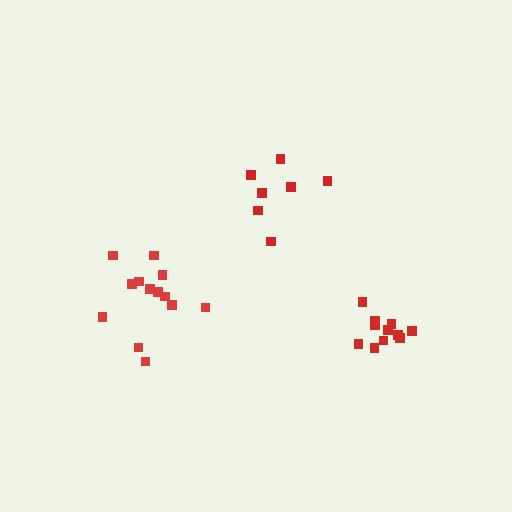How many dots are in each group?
Group 1: 7 dots, Group 2: 13 dots, Group 3: 11 dots (31 total).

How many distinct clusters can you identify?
There are 3 distinct clusters.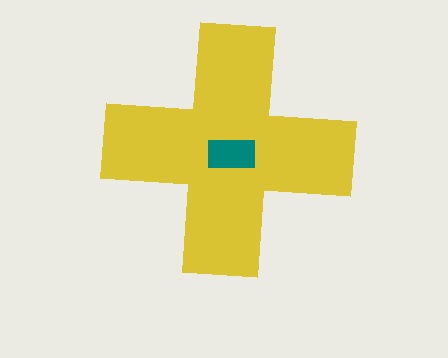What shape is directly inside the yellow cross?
The teal rectangle.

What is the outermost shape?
The yellow cross.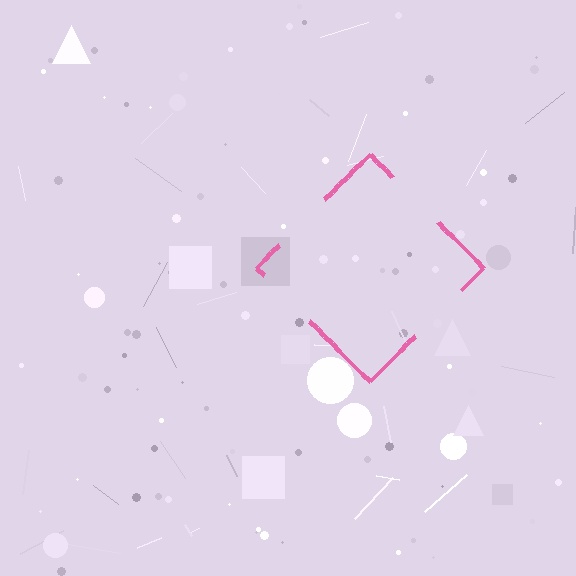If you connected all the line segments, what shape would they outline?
They would outline a diamond.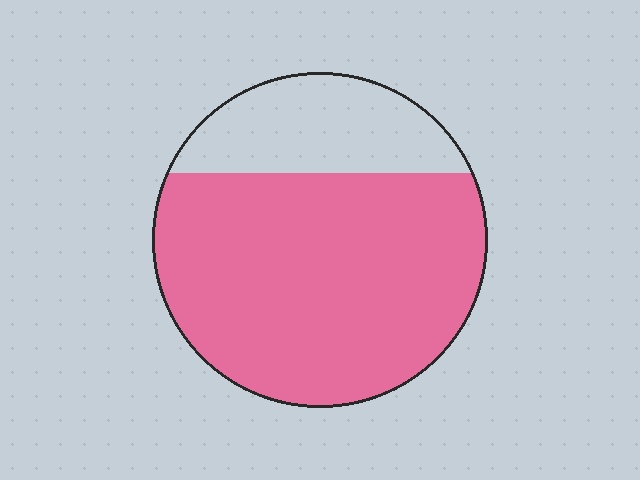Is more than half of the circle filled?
Yes.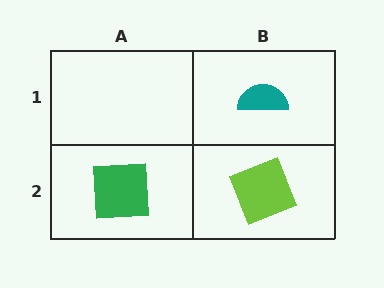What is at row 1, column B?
A teal semicircle.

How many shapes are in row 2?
2 shapes.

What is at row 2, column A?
A green square.